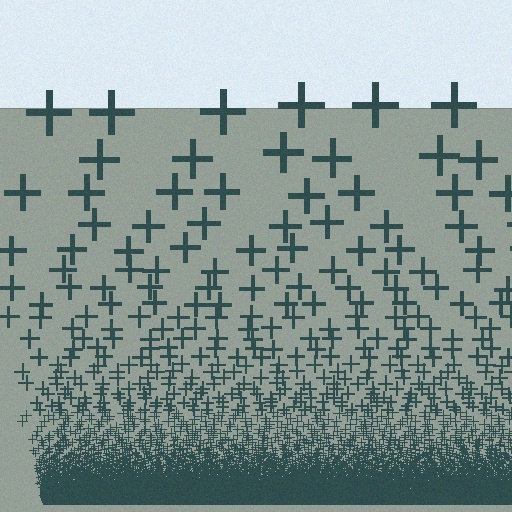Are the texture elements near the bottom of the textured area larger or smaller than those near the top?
Smaller. The gradient is inverted — elements near the bottom are smaller and denser.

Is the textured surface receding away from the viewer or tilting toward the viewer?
The surface appears to tilt toward the viewer. Texture elements get larger and sparser toward the top.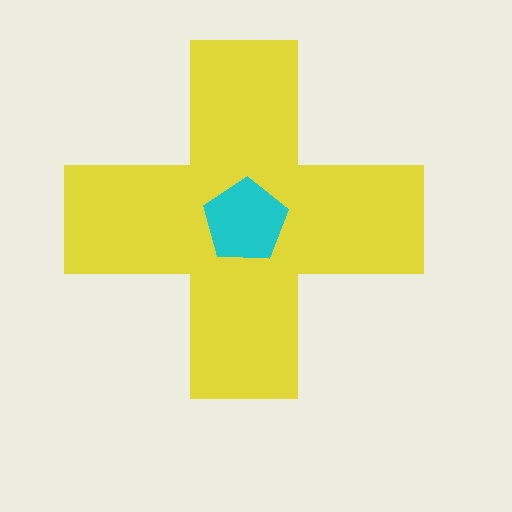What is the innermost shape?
The cyan pentagon.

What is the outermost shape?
The yellow cross.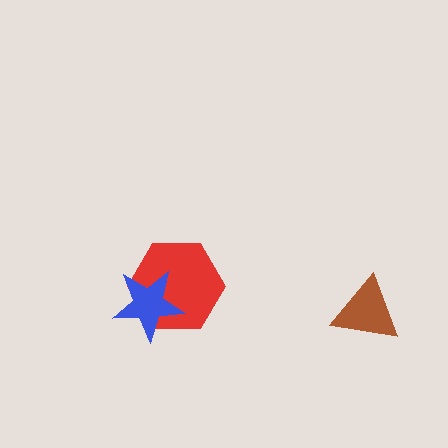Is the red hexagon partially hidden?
Yes, it is partially covered by another shape.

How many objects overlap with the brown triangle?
0 objects overlap with the brown triangle.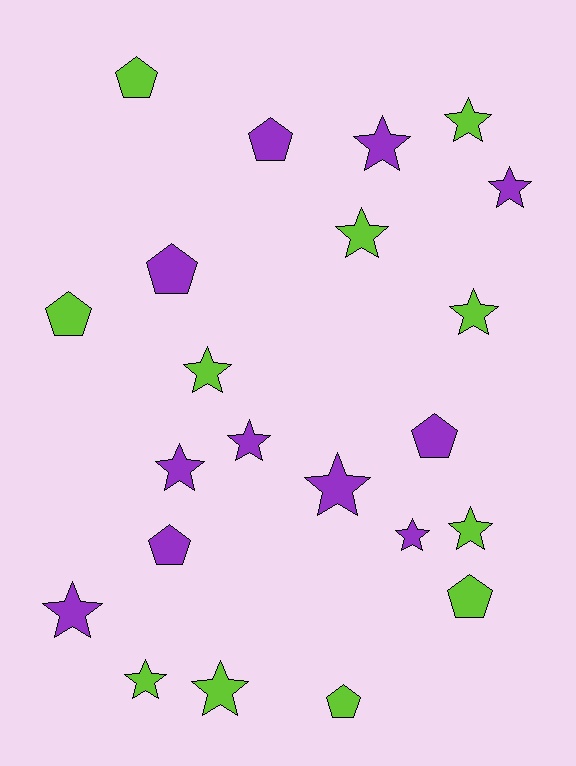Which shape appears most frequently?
Star, with 14 objects.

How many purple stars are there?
There are 7 purple stars.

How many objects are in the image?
There are 22 objects.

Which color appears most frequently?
Purple, with 11 objects.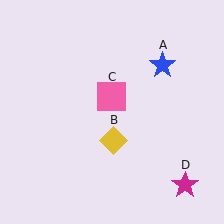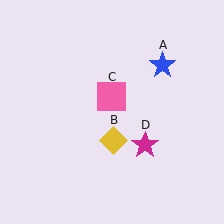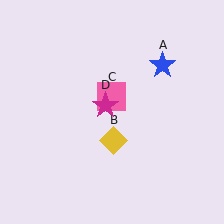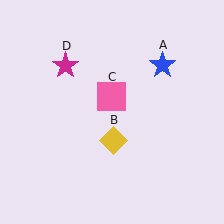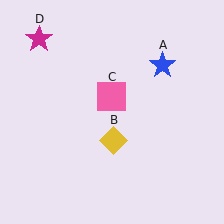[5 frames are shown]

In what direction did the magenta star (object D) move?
The magenta star (object D) moved up and to the left.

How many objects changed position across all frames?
1 object changed position: magenta star (object D).